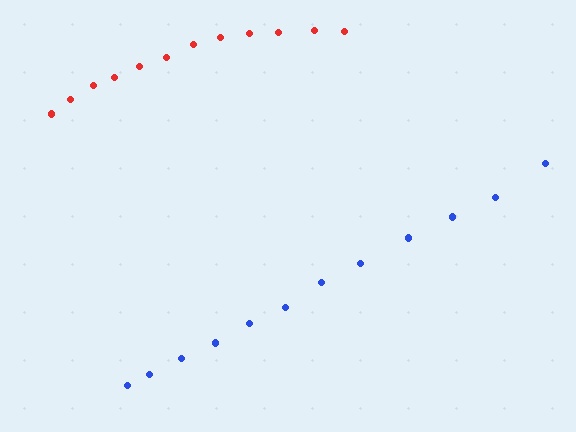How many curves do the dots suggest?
There are 2 distinct paths.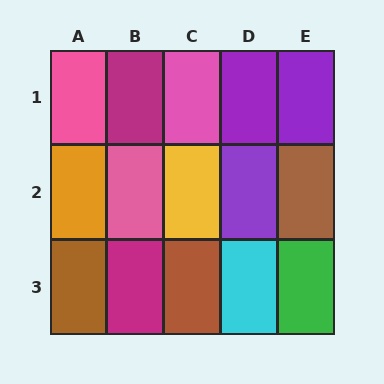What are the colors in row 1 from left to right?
Pink, magenta, pink, purple, purple.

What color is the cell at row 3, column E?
Green.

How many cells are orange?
1 cell is orange.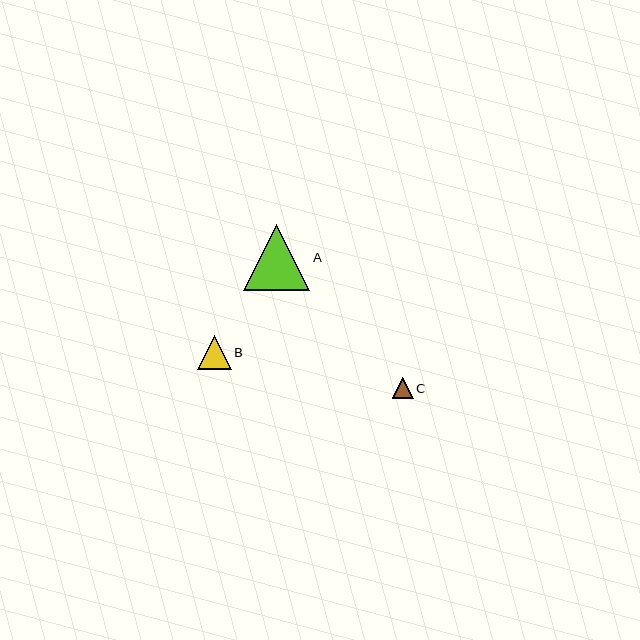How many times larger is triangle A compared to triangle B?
Triangle A is approximately 1.9 times the size of triangle B.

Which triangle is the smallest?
Triangle C is the smallest with a size of approximately 21 pixels.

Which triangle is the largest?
Triangle A is the largest with a size of approximately 66 pixels.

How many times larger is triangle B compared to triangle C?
Triangle B is approximately 1.6 times the size of triangle C.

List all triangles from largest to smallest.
From largest to smallest: A, B, C.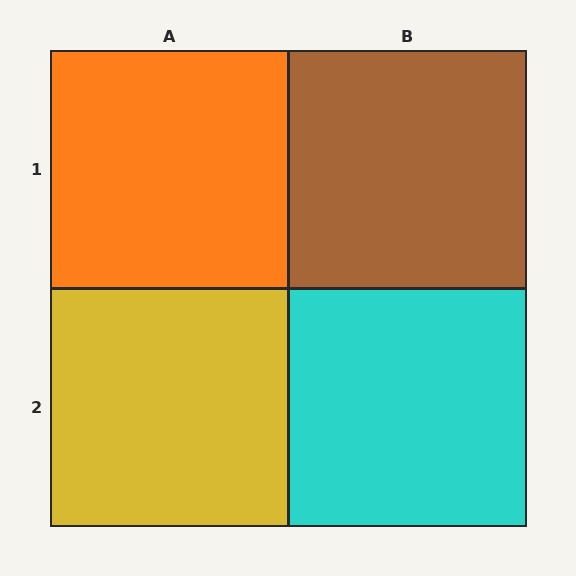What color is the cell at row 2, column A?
Yellow.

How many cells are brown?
1 cell is brown.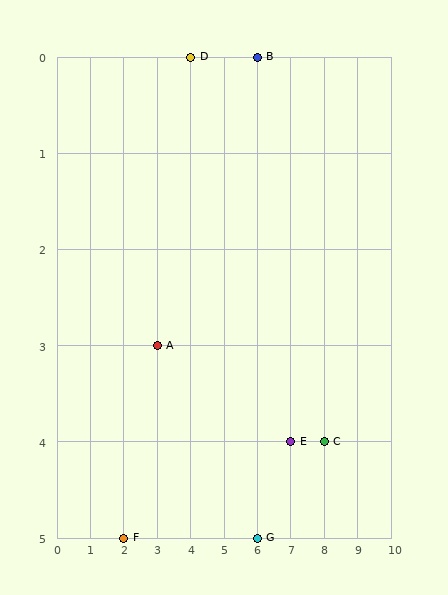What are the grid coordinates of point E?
Point E is at grid coordinates (7, 4).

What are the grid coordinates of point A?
Point A is at grid coordinates (3, 3).